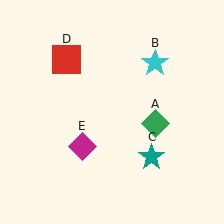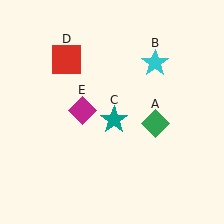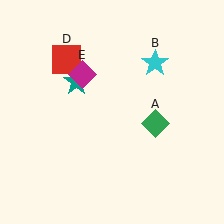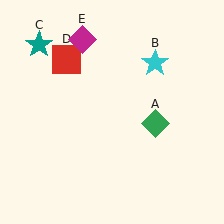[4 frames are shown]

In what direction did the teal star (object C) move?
The teal star (object C) moved up and to the left.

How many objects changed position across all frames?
2 objects changed position: teal star (object C), magenta diamond (object E).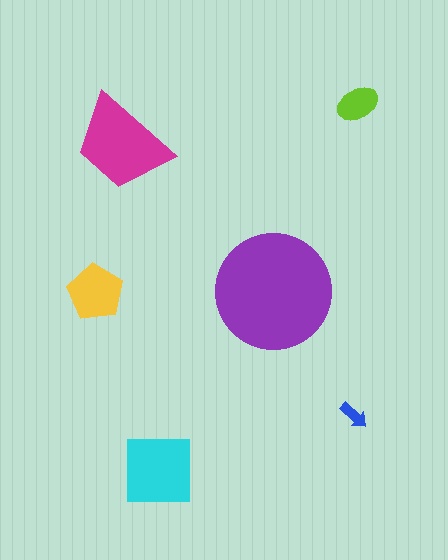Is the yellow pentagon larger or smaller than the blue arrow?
Larger.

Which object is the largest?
The purple circle.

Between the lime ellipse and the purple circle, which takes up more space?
The purple circle.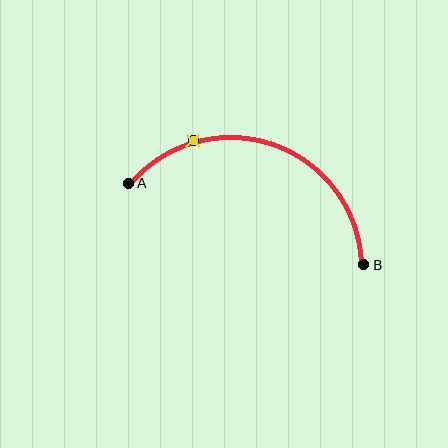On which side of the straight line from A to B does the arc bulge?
The arc bulges above the straight line connecting A and B.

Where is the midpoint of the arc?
The arc midpoint is the point on the curve farthest from the straight line joining A and B. It sits above that line.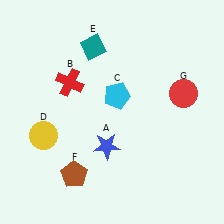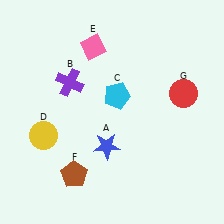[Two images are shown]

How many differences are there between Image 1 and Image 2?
There are 2 differences between the two images.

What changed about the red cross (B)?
In Image 1, B is red. In Image 2, it changed to purple.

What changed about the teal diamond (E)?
In Image 1, E is teal. In Image 2, it changed to pink.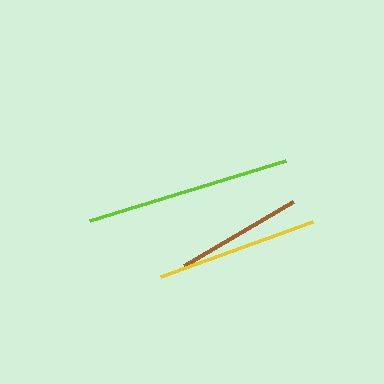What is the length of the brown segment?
The brown segment is approximately 126 pixels long.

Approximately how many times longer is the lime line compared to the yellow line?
The lime line is approximately 1.3 times the length of the yellow line.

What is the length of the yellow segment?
The yellow segment is approximately 162 pixels long.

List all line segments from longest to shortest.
From longest to shortest: lime, yellow, brown.